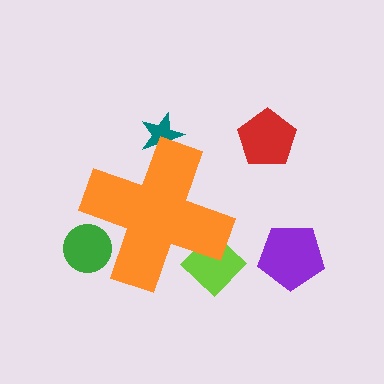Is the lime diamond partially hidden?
Yes, the lime diamond is partially hidden behind the orange cross.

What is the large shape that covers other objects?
An orange cross.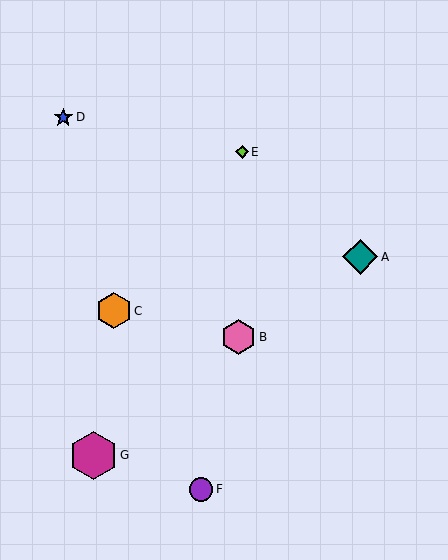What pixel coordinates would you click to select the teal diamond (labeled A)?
Click at (360, 257) to select the teal diamond A.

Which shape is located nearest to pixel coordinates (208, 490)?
The purple circle (labeled F) at (201, 489) is nearest to that location.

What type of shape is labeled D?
Shape D is a blue star.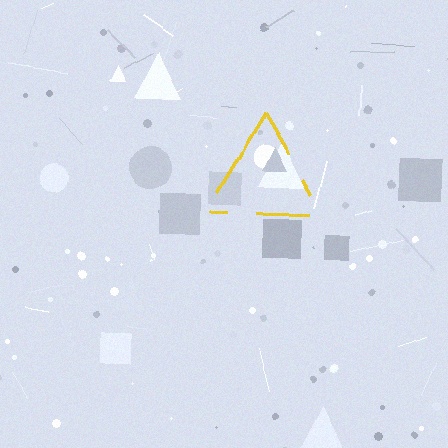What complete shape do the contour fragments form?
The contour fragments form a triangle.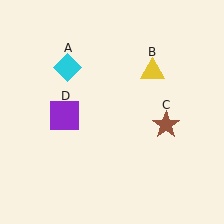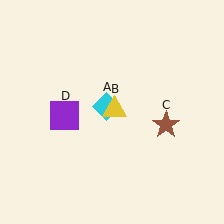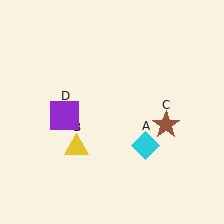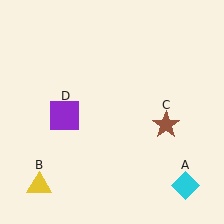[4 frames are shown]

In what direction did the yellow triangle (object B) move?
The yellow triangle (object B) moved down and to the left.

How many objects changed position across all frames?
2 objects changed position: cyan diamond (object A), yellow triangle (object B).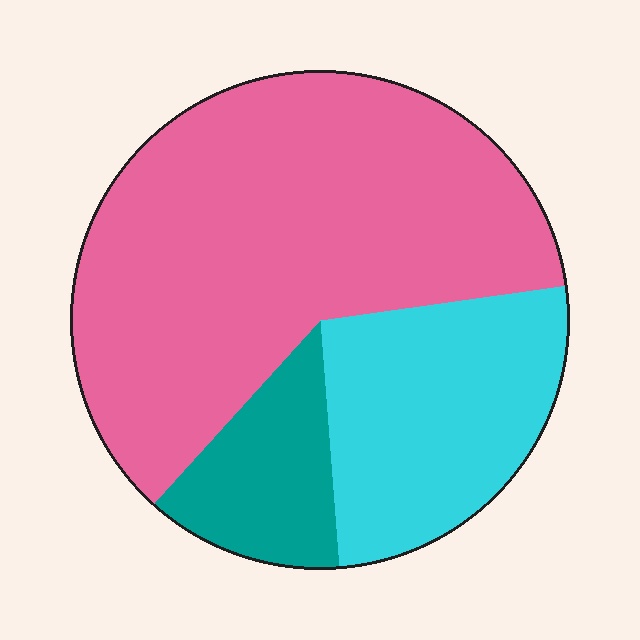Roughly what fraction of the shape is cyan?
Cyan takes up about one quarter (1/4) of the shape.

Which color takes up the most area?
Pink, at roughly 60%.